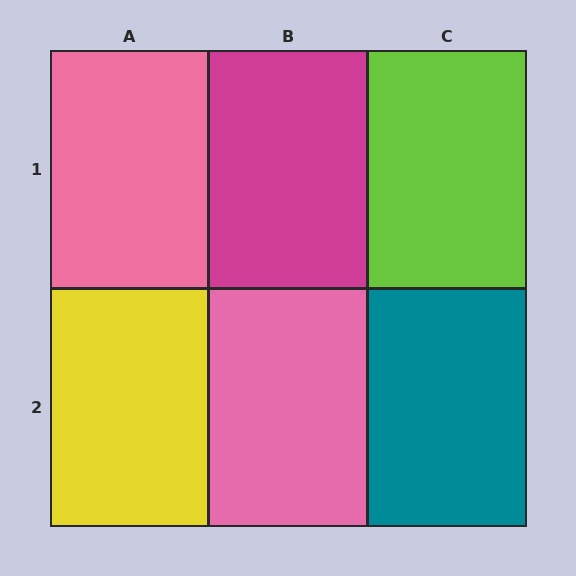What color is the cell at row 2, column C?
Teal.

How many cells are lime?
1 cell is lime.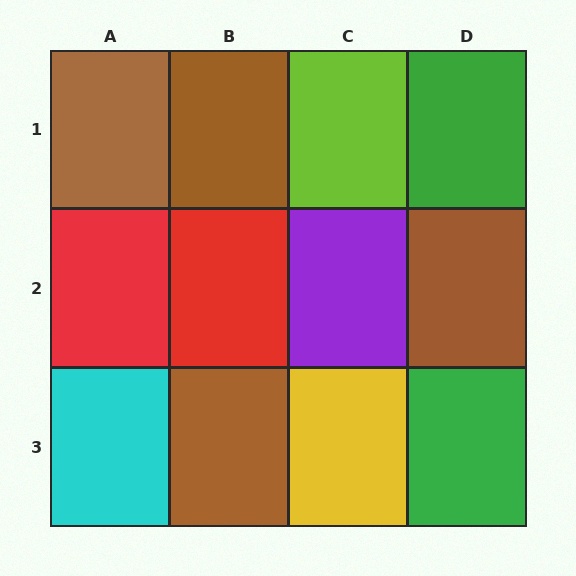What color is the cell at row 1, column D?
Green.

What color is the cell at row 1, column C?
Lime.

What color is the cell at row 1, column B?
Brown.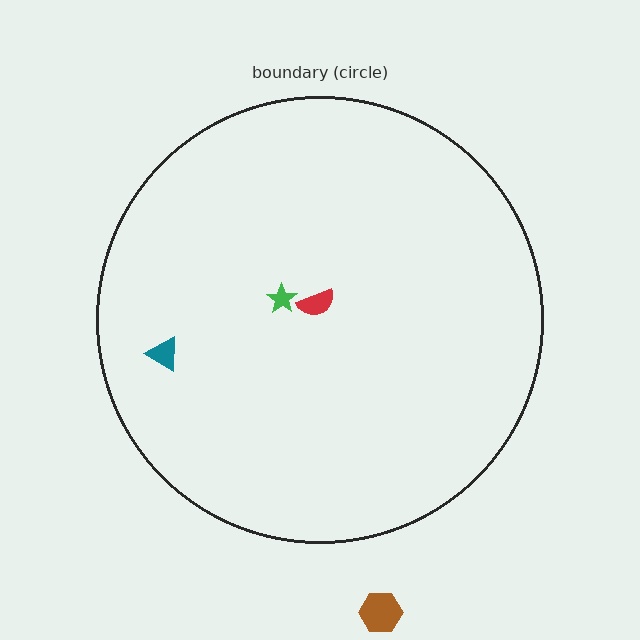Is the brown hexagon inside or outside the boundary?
Outside.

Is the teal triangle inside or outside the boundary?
Inside.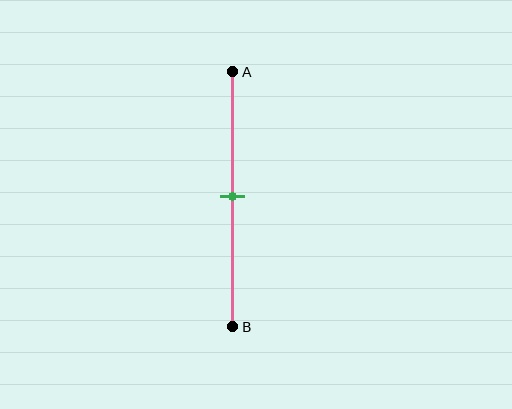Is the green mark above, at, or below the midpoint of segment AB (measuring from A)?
The green mark is approximately at the midpoint of segment AB.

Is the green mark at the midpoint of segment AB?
Yes, the mark is approximately at the midpoint.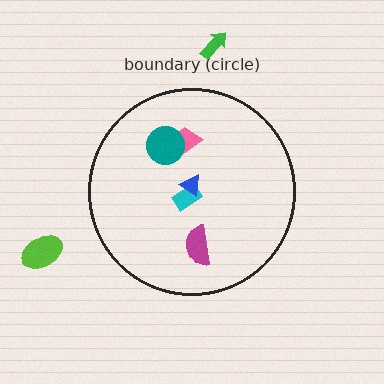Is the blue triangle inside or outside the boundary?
Inside.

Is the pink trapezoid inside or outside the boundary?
Inside.